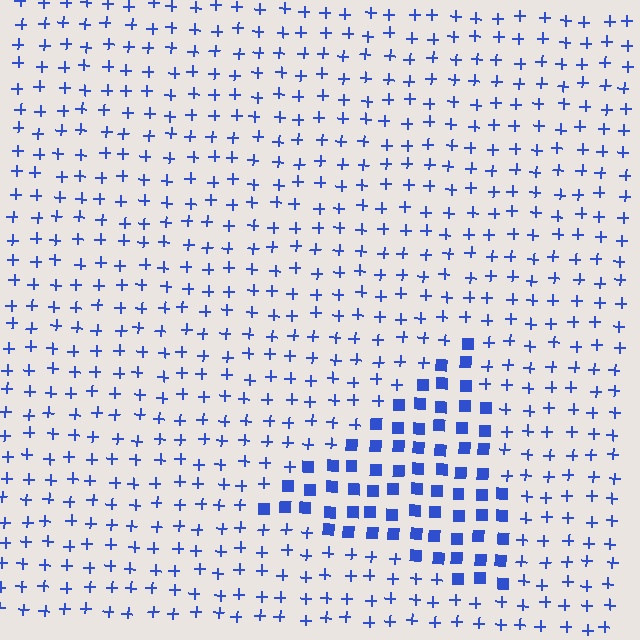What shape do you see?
I see a triangle.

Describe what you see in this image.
The image is filled with small blue elements arranged in a uniform grid. A triangle-shaped region contains squares, while the surrounding area contains plus signs. The boundary is defined purely by the change in element shape.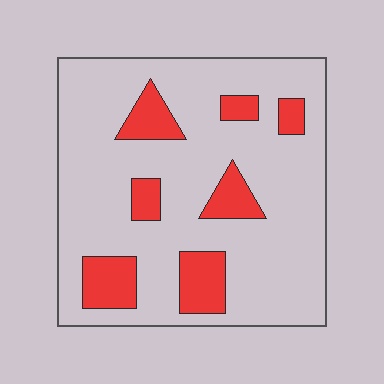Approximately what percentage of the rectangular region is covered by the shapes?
Approximately 20%.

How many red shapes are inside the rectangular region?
7.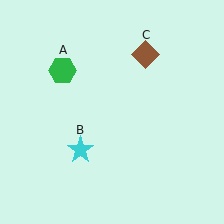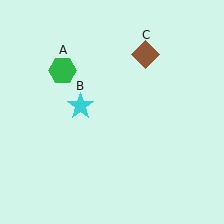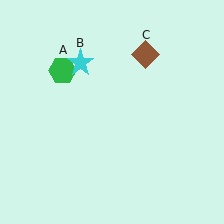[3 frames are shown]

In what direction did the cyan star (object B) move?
The cyan star (object B) moved up.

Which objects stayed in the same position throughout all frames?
Green hexagon (object A) and brown diamond (object C) remained stationary.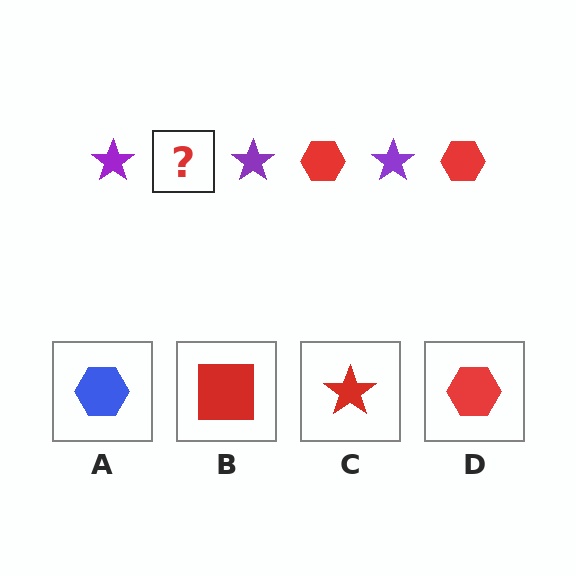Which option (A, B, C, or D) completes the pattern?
D.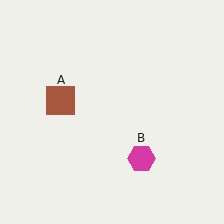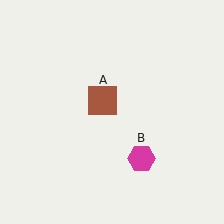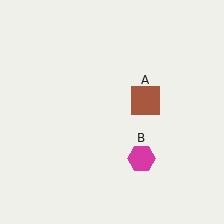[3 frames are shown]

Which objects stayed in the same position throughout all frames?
Magenta hexagon (object B) remained stationary.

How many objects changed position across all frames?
1 object changed position: brown square (object A).